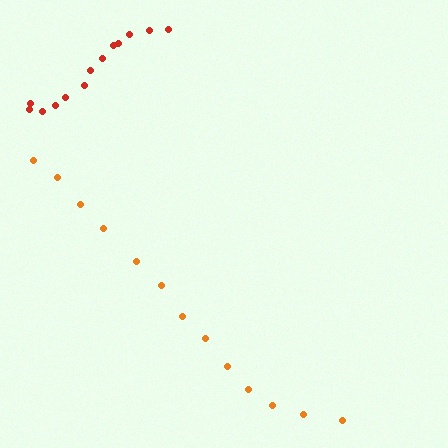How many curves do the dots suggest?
There are 2 distinct paths.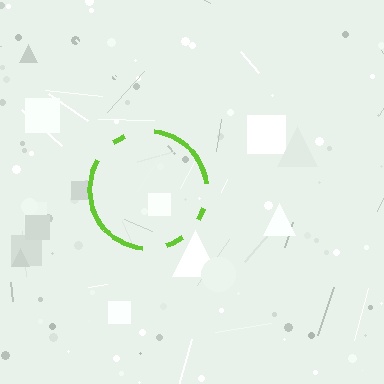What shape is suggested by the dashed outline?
The dashed outline suggests a circle.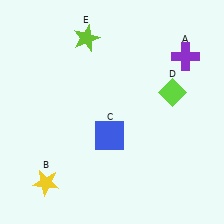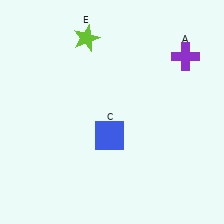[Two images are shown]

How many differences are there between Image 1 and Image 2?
There are 2 differences between the two images.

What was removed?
The yellow star (B), the lime diamond (D) were removed in Image 2.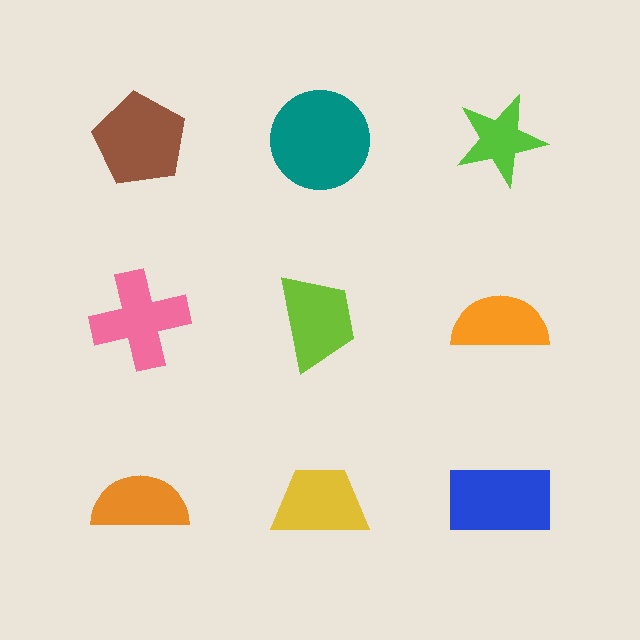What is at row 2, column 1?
A pink cross.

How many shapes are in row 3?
3 shapes.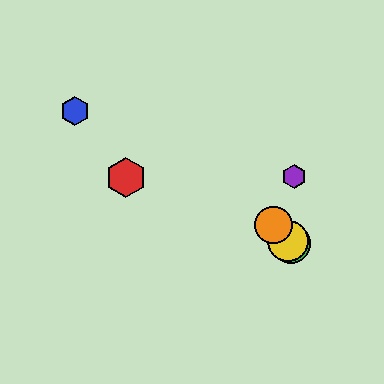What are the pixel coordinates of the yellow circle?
The yellow circle is at (288, 241).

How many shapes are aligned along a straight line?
3 shapes (the green circle, the yellow circle, the orange circle) are aligned along a straight line.